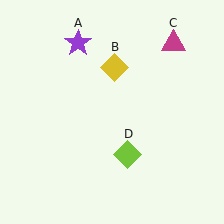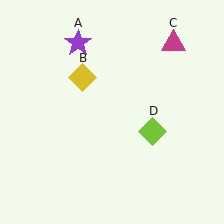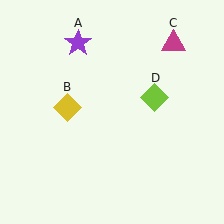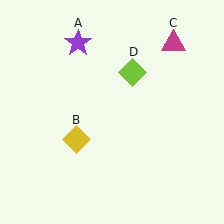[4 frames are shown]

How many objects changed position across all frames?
2 objects changed position: yellow diamond (object B), lime diamond (object D).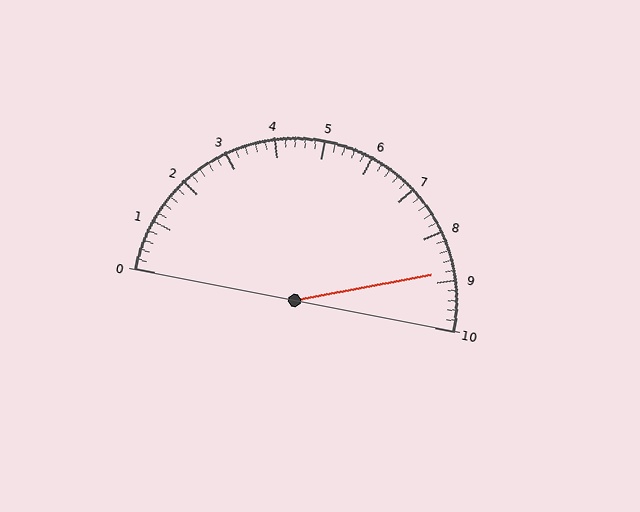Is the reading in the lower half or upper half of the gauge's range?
The reading is in the upper half of the range (0 to 10).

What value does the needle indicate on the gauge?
The needle indicates approximately 8.8.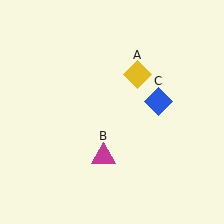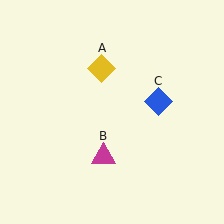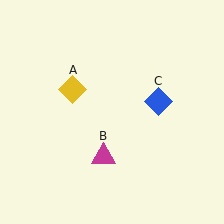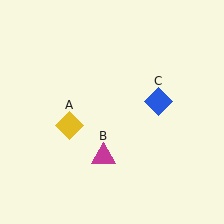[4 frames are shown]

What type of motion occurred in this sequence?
The yellow diamond (object A) rotated counterclockwise around the center of the scene.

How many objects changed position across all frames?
1 object changed position: yellow diamond (object A).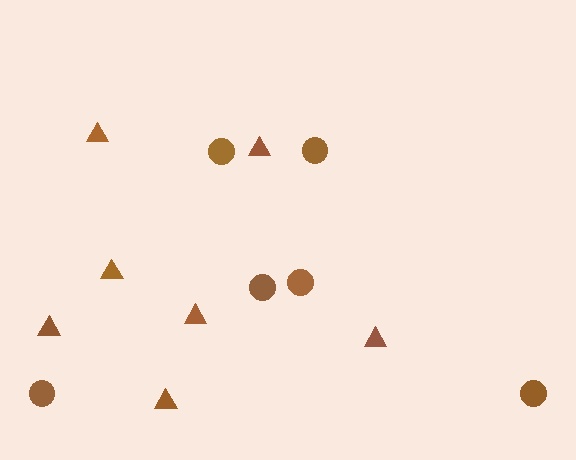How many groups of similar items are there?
There are 2 groups: one group of circles (6) and one group of triangles (7).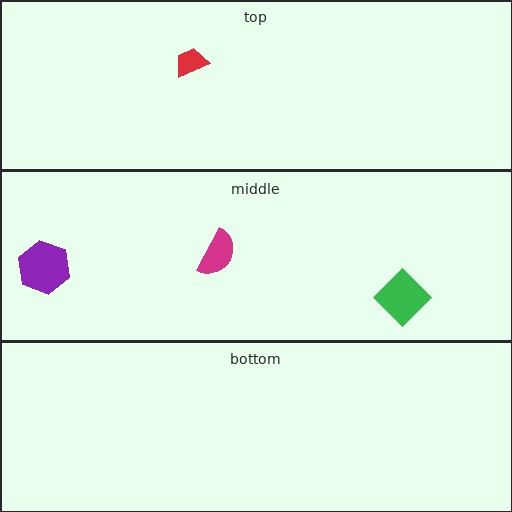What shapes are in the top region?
The red trapezoid.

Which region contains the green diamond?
The middle region.